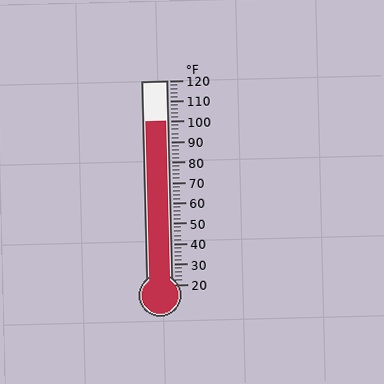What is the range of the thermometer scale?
The thermometer scale ranges from 20°F to 120°F.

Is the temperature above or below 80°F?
The temperature is above 80°F.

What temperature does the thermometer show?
The thermometer shows approximately 100°F.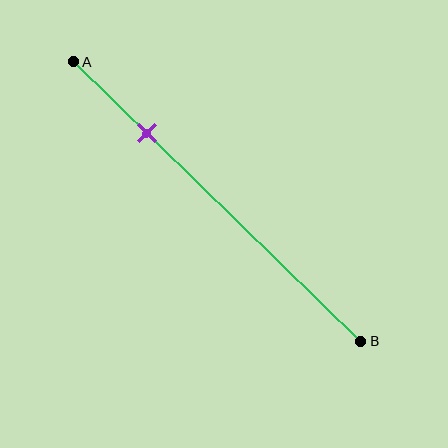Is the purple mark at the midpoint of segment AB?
No, the mark is at about 25% from A, not at the 50% midpoint.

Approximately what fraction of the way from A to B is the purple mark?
The purple mark is approximately 25% of the way from A to B.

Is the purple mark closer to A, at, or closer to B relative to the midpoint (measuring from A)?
The purple mark is closer to point A than the midpoint of segment AB.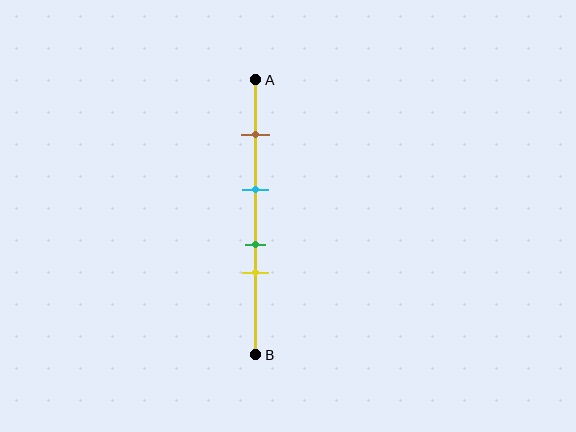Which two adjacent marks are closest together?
The green and yellow marks are the closest adjacent pair.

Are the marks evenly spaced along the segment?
No, the marks are not evenly spaced.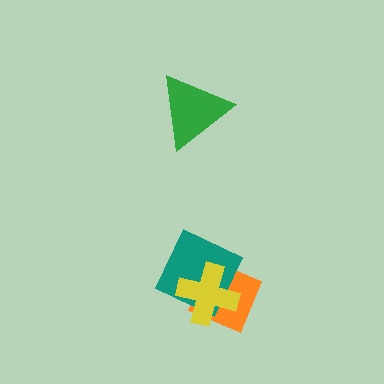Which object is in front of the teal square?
The yellow cross is in front of the teal square.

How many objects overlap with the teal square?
2 objects overlap with the teal square.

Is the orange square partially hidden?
Yes, it is partially covered by another shape.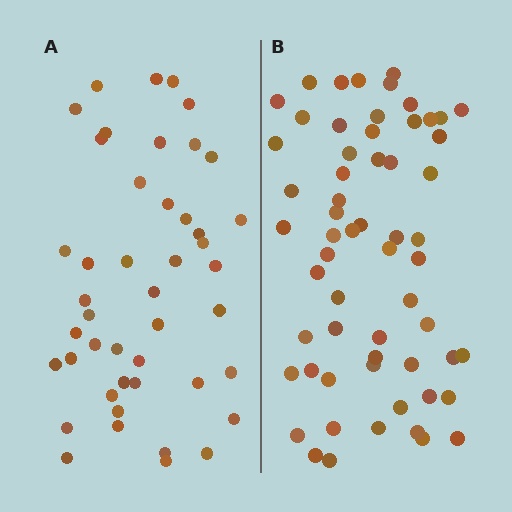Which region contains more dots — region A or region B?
Region B (the right region) has more dots.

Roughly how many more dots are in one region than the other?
Region B has approximately 15 more dots than region A.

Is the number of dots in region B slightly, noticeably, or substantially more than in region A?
Region B has noticeably more, but not dramatically so. The ratio is roughly 1.3 to 1.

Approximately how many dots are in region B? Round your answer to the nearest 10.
About 60 dots.